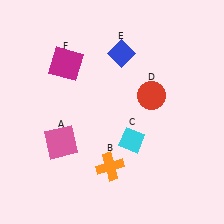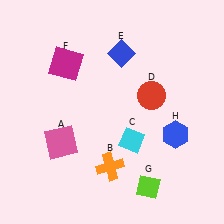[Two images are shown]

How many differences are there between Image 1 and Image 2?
There are 2 differences between the two images.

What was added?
A lime diamond (G), a blue hexagon (H) were added in Image 2.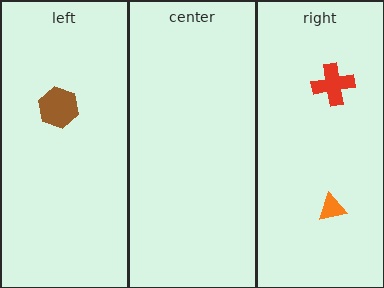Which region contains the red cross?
The right region.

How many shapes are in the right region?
2.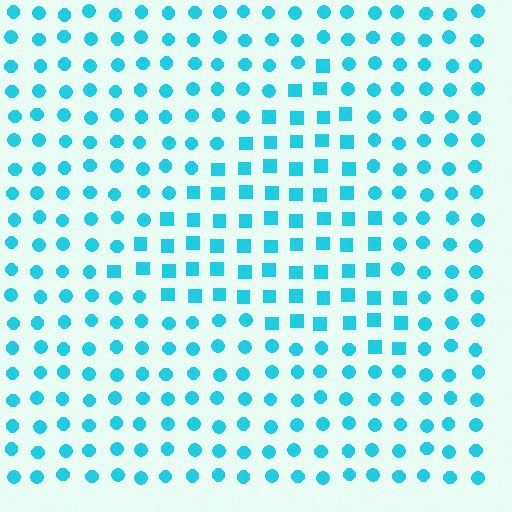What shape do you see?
I see a triangle.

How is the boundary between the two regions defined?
The boundary is defined by a change in element shape: squares inside vs. circles outside. All elements share the same color and spacing.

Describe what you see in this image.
The image is filled with small cyan elements arranged in a uniform grid. A triangle-shaped region contains squares, while the surrounding area contains circles. The boundary is defined purely by the change in element shape.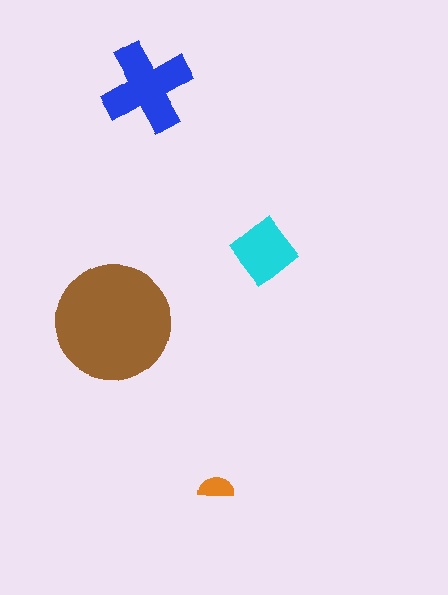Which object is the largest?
The brown circle.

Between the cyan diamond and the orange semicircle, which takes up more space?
The cyan diamond.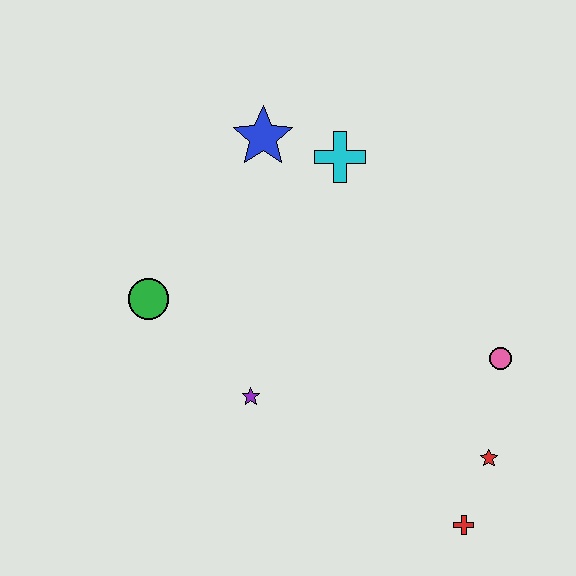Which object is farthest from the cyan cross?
The red cross is farthest from the cyan cross.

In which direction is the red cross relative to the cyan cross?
The red cross is below the cyan cross.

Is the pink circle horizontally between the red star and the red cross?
No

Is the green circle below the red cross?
No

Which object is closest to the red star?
The red cross is closest to the red star.